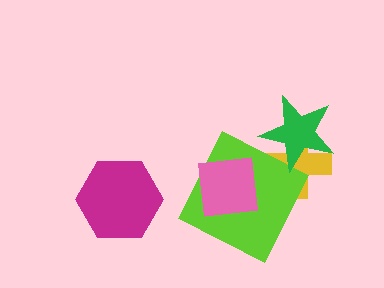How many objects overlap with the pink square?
1 object overlaps with the pink square.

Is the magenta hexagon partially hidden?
No, no other shape covers it.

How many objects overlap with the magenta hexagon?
0 objects overlap with the magenta hexagon.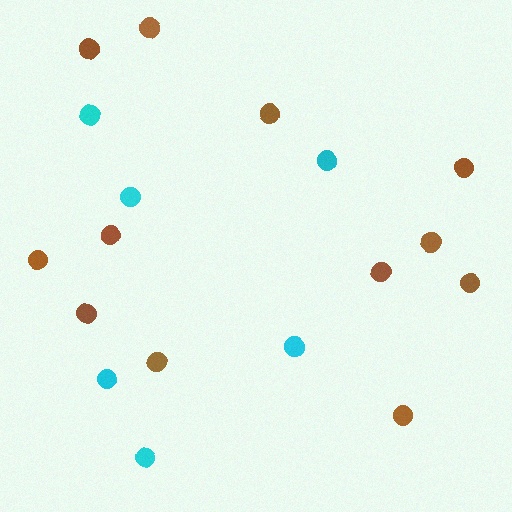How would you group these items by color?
There are 2 groups: one group of brown circles (12) and one group of cyan circles (6).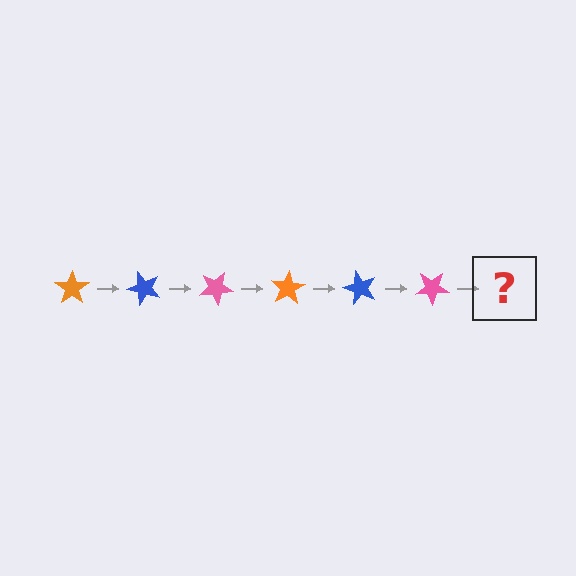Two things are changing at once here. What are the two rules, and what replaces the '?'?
The two rules are that it rotates 50 degrees each step and the color cycles through orange, blue, and pink. The '?' should be an orange star, rotated 300 degrees from the start.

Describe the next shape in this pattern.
It should be an orange star, rotated 300 degrees from the start.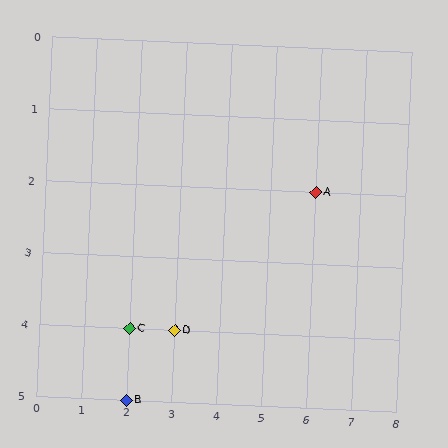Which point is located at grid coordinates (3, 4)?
Point D is at (3, 4).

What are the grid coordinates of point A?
Point A is at grid coordinates (6, 2).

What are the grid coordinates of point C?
Point C is at grid coordinates (2, 4).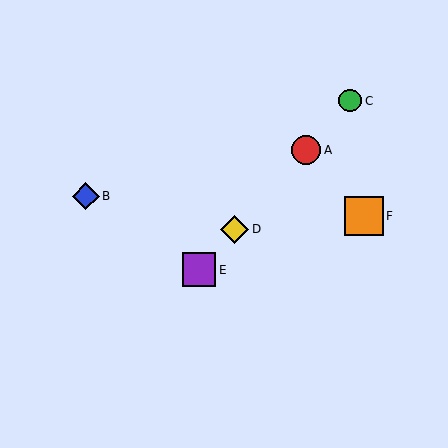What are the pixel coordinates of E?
Object E is at (199, 270).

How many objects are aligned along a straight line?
4 objects (A, C, D, E) are aligned along a straight line.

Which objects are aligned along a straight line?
Objects A, C, D, E are aligned along a straight line.